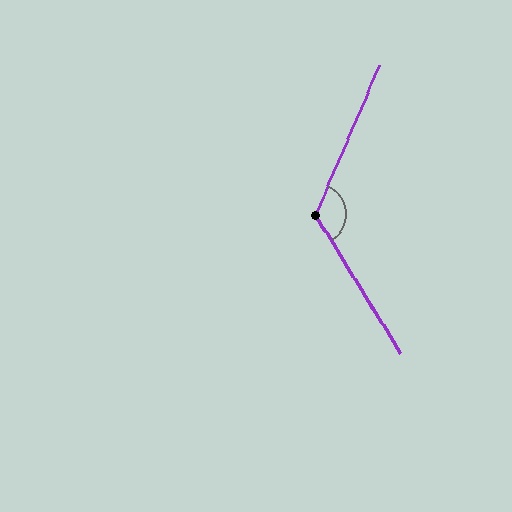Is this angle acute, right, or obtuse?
It is obtuse.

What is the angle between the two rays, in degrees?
Approximately 125 degrees.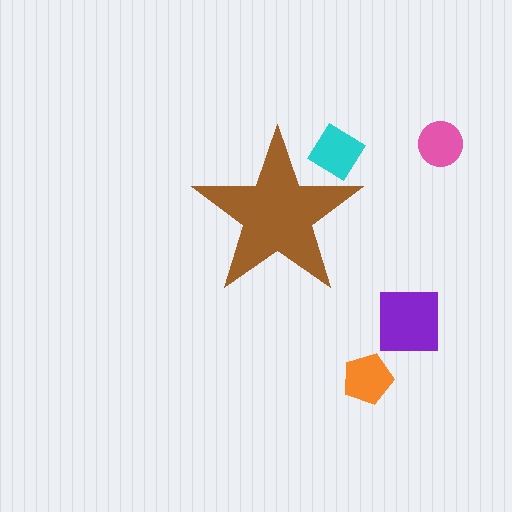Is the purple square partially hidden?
No, the purple square is fully visible.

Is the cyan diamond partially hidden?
Yes, the cyan diamond is partially hidden behind the brown star.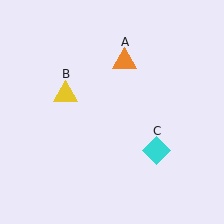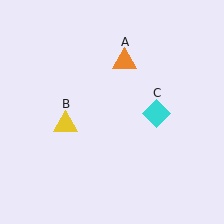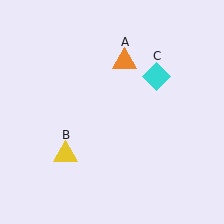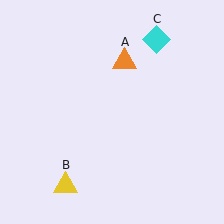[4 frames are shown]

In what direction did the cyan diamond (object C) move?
The cyan diamond (object C) moved up.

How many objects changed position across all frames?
2 objects changed position: yellow triangle (object B), cyan diamond (object C).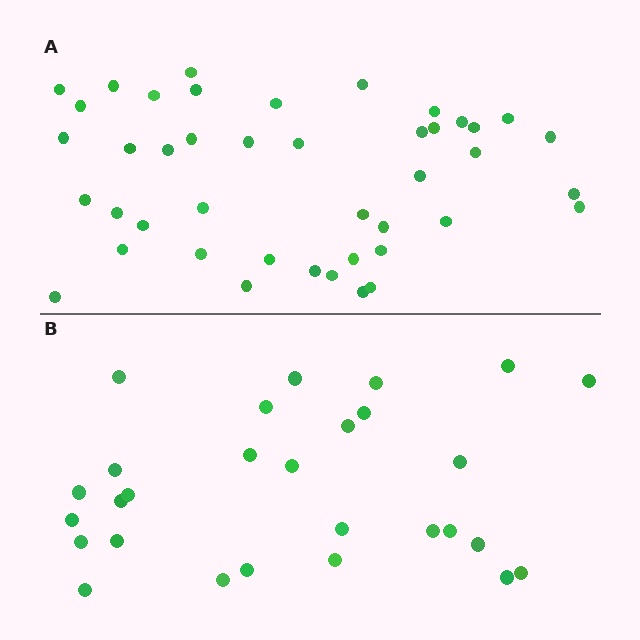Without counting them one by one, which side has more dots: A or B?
Region A (the top region) has more dots.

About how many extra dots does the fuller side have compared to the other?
Region A has approximately 15 more dots than region B.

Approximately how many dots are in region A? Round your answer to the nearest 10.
About 40 dots. (The exact count is 43, which rounds to 40.)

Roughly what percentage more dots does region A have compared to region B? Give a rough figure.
About 55% more.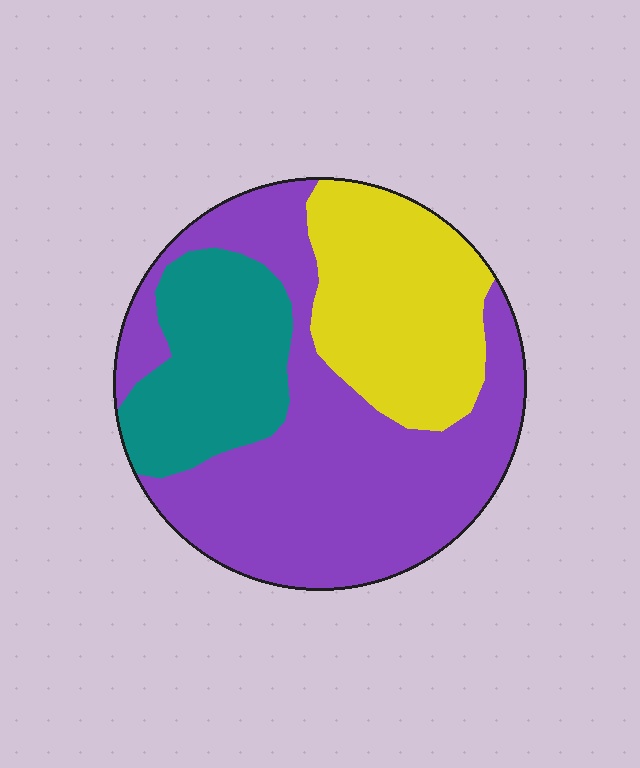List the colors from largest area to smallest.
From largest to smallest: purple, yellow, teal.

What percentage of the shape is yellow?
Yellow covers around 25% of the shape.